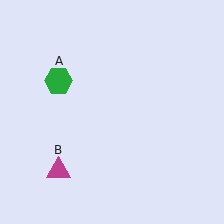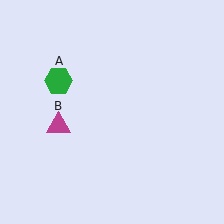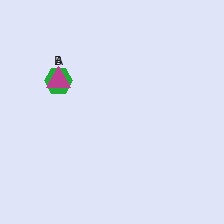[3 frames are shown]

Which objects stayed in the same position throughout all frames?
Green hexagon (object A) remained stationary.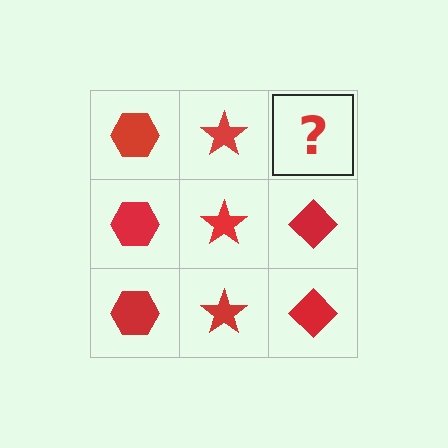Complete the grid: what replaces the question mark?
The question mark should be replaced with a red diamond.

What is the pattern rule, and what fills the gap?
The rule is that each column has a consistent shape. The gap should be filled with a red diamond.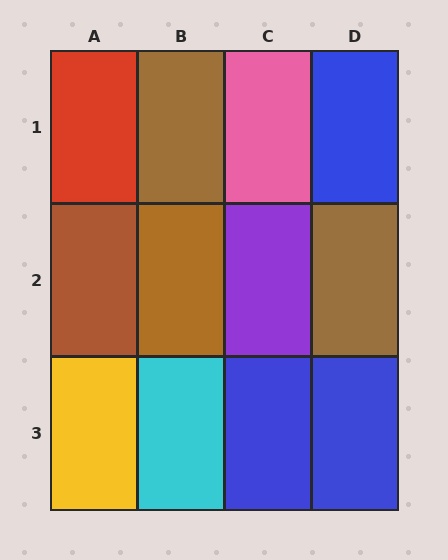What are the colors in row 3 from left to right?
Yellow, cyan, blue, blue.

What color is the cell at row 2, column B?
Brown.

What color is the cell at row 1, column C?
Pink.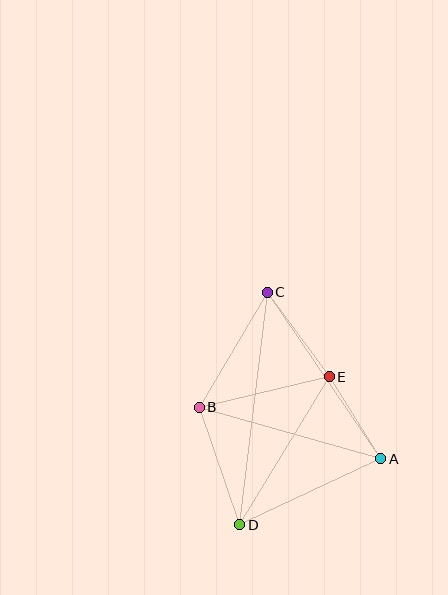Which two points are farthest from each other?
Points C and D are farthest from each other.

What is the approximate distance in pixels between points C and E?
The distance between C and E is approximately 104 pixels.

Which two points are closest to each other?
Points A and E are closest to each other.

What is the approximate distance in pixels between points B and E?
The distance between B and E is approximately 133 pixels.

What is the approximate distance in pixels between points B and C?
The distance between B and C is approximately 133 pixels.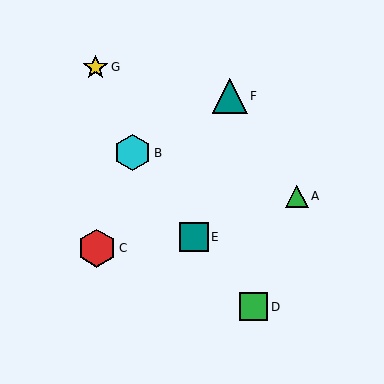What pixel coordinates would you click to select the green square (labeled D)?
Click at (253, 307) to select the green square D.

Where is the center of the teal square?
The center of the teal square is at (194, 237).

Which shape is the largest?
The red hexagon (labeled C) is the largest.